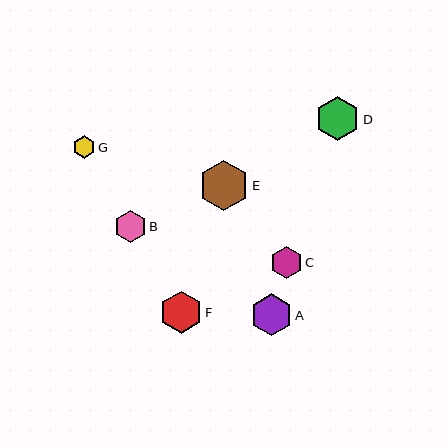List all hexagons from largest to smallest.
From largest to smallest: E, D, F, A, B, C, G.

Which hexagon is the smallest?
Hexagon G is the smallest with a size of approximately 23 pixels.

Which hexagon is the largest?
Hexagon E is the largest with a size of approximately 51 pixels.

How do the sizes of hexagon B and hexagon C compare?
Hexagon B and hexagon C are approximately the same size.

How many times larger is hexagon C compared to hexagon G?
Hexagon C is approximately 1.4 times the size of hexagon G.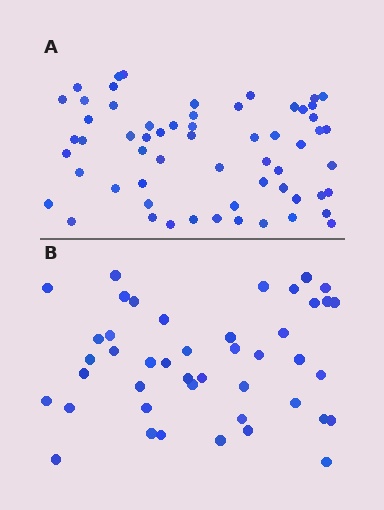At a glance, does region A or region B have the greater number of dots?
Region A (the top region) has more dots.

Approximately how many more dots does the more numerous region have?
Region A has approximately 15 more dots than region B.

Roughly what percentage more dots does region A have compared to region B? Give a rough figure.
About 35% more.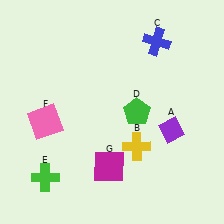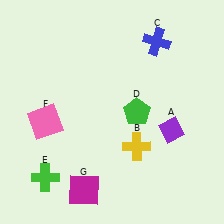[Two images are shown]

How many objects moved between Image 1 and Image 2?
1 object moved between the two images.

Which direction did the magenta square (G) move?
The magenta square (G) moved left.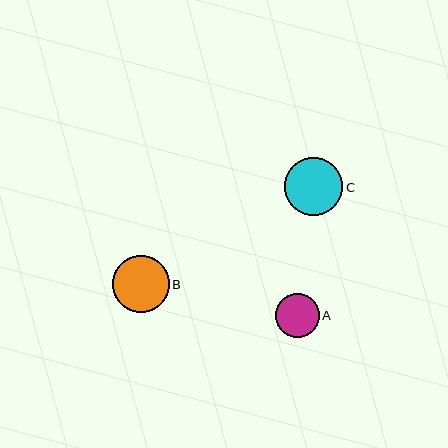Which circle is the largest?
Circle C is the largest with a size of approximately 58 pixels.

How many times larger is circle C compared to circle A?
Circle C is approximately 1.3 times the size of circle A.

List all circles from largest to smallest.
From largest to smallest: C, B, A.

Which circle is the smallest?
Circle A is the smallest with a size of approximately 44 pixels.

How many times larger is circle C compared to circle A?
Circle C is approximately 1.3 times the size of circle A.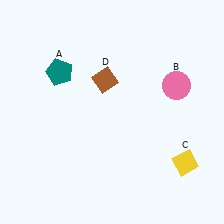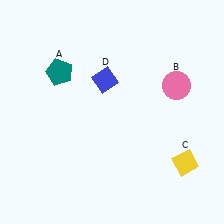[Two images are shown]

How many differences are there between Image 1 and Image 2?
There is 1 difference between the two images.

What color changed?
The diamond (D) changed from brown in Image 1 to blue in Image 2.